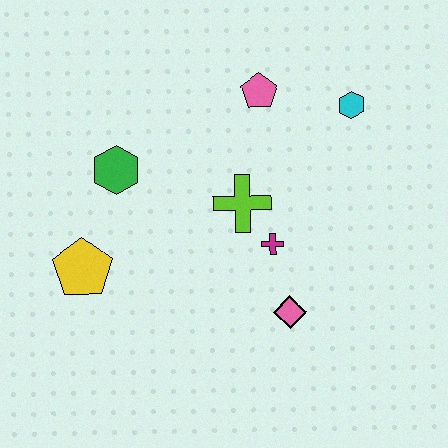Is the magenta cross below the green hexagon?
Yes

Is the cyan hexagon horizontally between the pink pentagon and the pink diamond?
No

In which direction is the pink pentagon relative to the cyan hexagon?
The pink pentagon is to the left of the cyan hexagon.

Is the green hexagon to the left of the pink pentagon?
Yes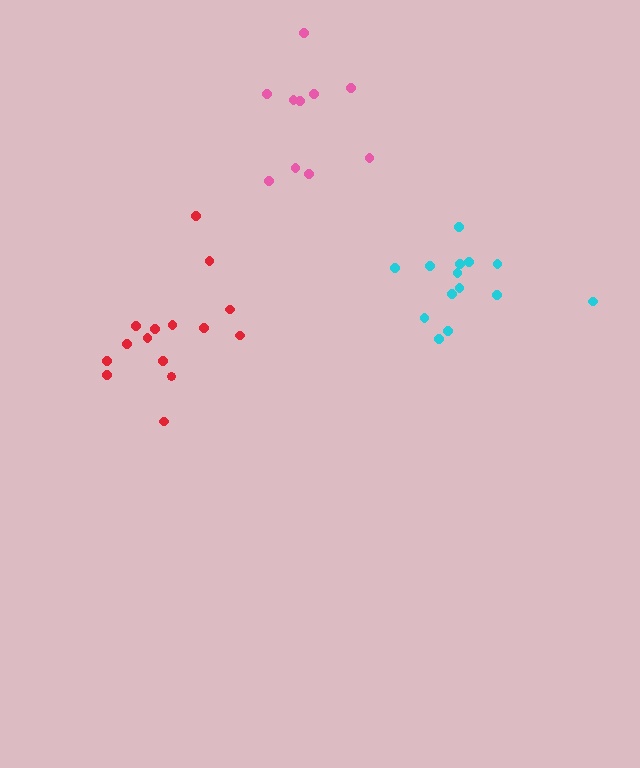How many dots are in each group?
Group 1: 15 dots, Group 2: 14 dots, Group 3: 10 dots (39 total).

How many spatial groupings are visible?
There are 3 spatial groupings.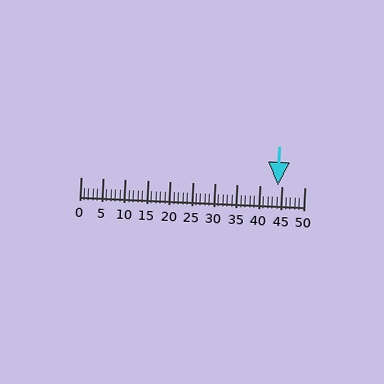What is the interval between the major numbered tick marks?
The major tick marks are spaced 5 units apart.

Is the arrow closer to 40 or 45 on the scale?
The arrow is closer to 45.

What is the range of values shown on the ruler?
The ruler shows values from 0 to 50.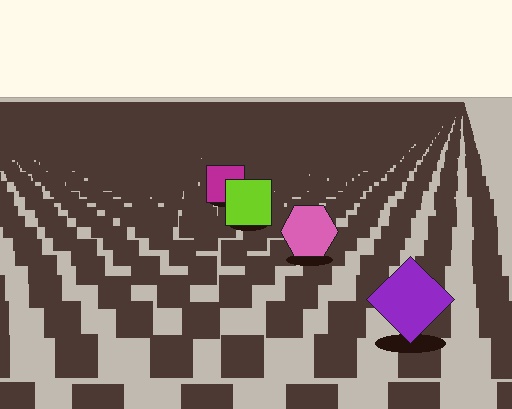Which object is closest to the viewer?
The purple diamond is closest. The texture marks near it are larger and more spread out.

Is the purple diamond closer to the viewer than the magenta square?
Yes. The purple diamond is closer — you can tell from the texture gradient: the ground texture is coarser near it.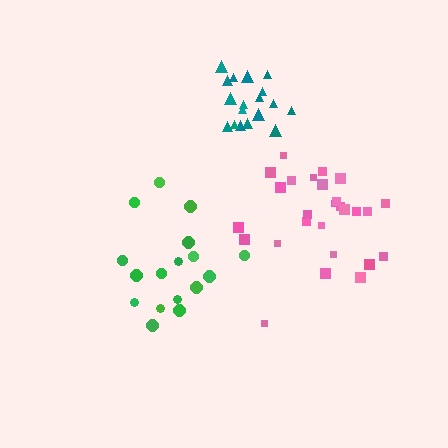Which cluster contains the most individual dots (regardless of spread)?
Pink (27).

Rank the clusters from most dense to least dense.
teal, pink, green.